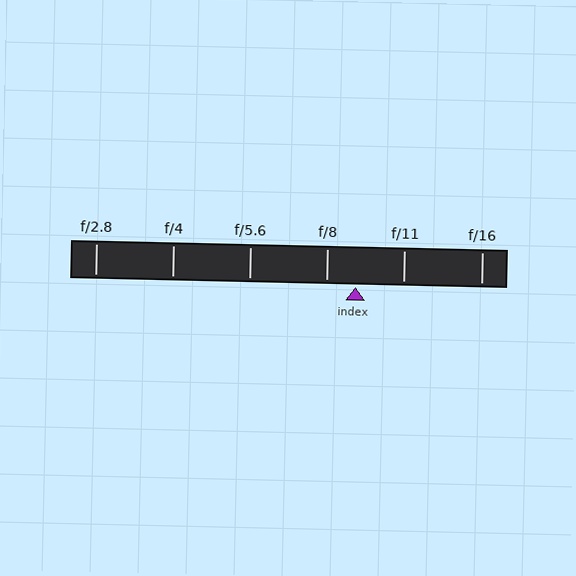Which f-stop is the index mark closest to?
The index mark is closest to f/8.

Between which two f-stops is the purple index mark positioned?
The index mark is between f/8 and f/11.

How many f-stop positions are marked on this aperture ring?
There are 6 f-stop positions marked.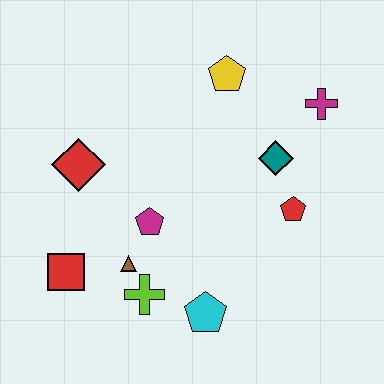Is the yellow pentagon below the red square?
No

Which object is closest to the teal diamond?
The red pentagon is closest to the teal diamond.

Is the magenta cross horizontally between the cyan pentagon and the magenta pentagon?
No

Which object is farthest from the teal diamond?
The red square is farthest from the teal diamond.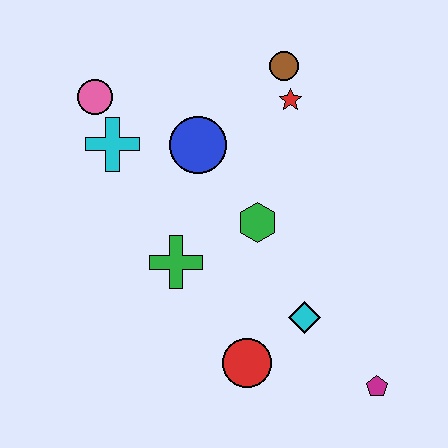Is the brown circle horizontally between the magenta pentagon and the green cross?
Yes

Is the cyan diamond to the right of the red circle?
Yes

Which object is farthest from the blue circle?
The magenta pentagon is farthest from the blue circle.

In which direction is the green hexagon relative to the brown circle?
The green hexagon is below the brown circle.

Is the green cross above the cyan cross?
No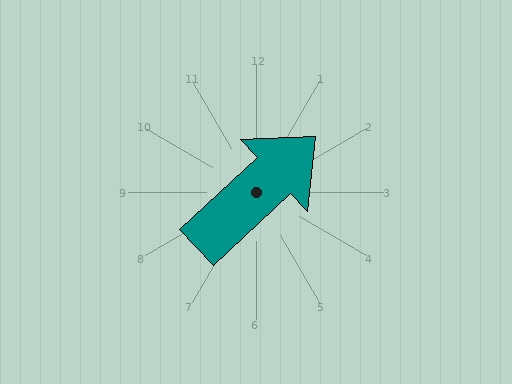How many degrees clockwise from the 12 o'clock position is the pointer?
Approximately 47 degrees.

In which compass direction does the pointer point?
Northeast.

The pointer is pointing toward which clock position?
Roughly 2 o'clock.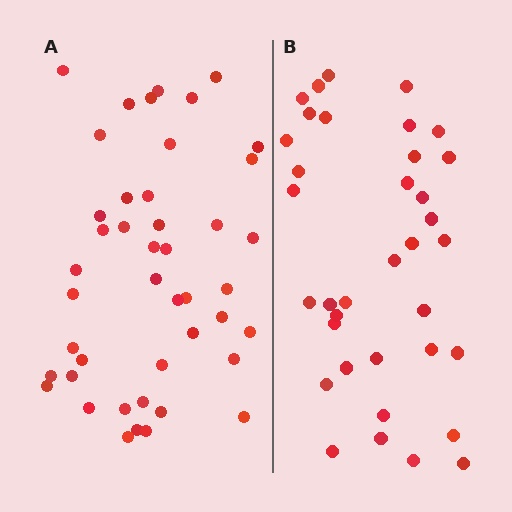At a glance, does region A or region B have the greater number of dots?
Region A (the left region) has more dots.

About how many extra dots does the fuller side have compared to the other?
Region A has roughly 8 or so more dots than region B.